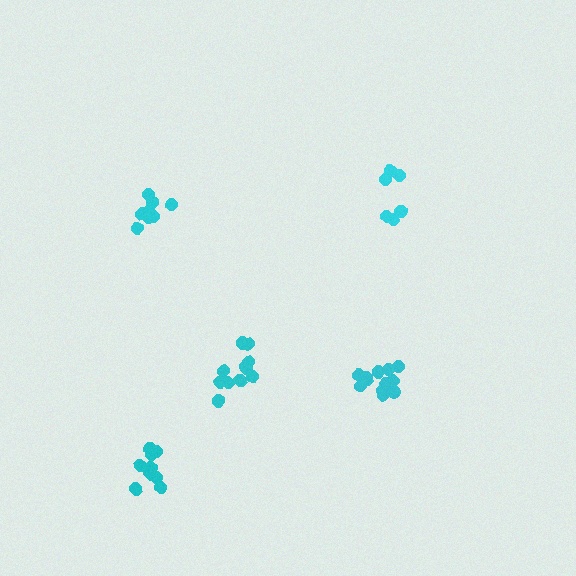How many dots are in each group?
Group 1: 10 dots, Group 2: 11 dots, Group 3: 12 dots, Group 4: 8 dots, Group 5: 6 dots (47 total).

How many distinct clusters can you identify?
There are 5 distinct clusters.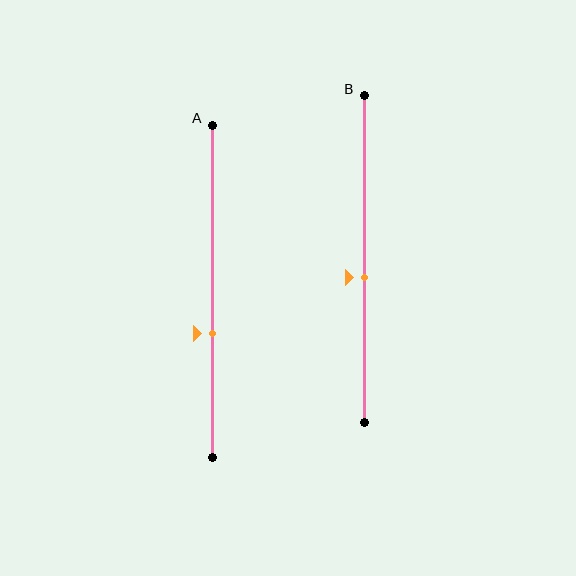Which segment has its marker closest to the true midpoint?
Segment B has its marker closest to the true midpoint.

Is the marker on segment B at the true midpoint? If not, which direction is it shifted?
No, the marker on segment B is shifted downward by about 6% of the segment length.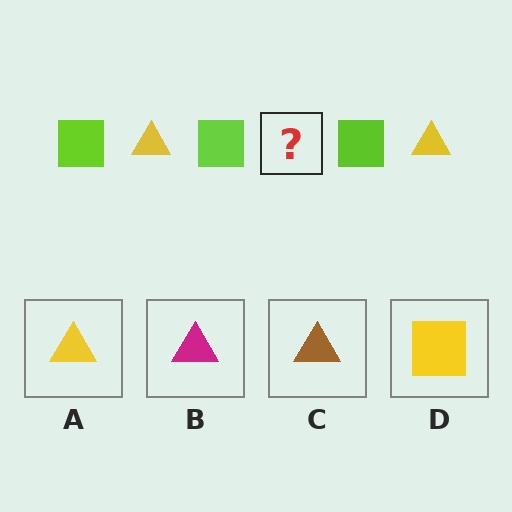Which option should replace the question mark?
Option A.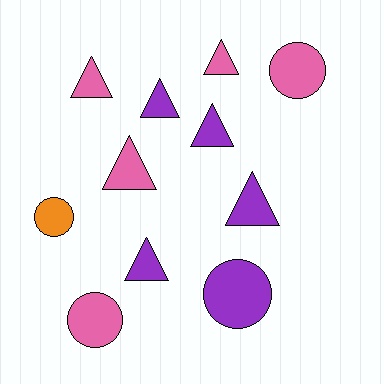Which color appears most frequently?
Pink, with 5 objects.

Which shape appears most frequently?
Triangle, with 7 objects.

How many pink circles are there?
There are 2 pink circles.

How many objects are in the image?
There are 11 objects.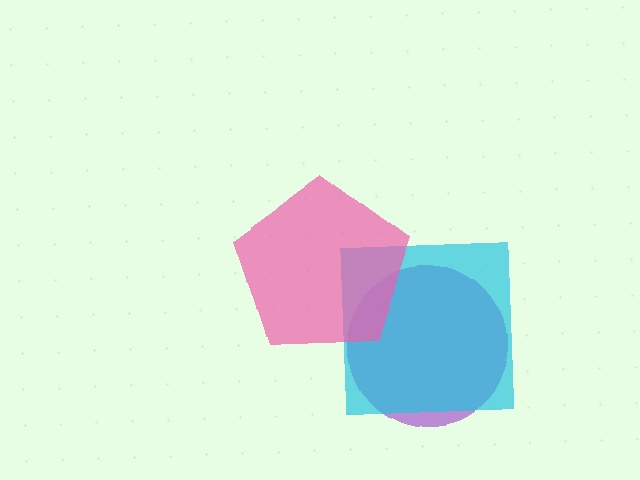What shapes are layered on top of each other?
The layered shapes are: a purple circle, a cyan square, a pink pentagon.